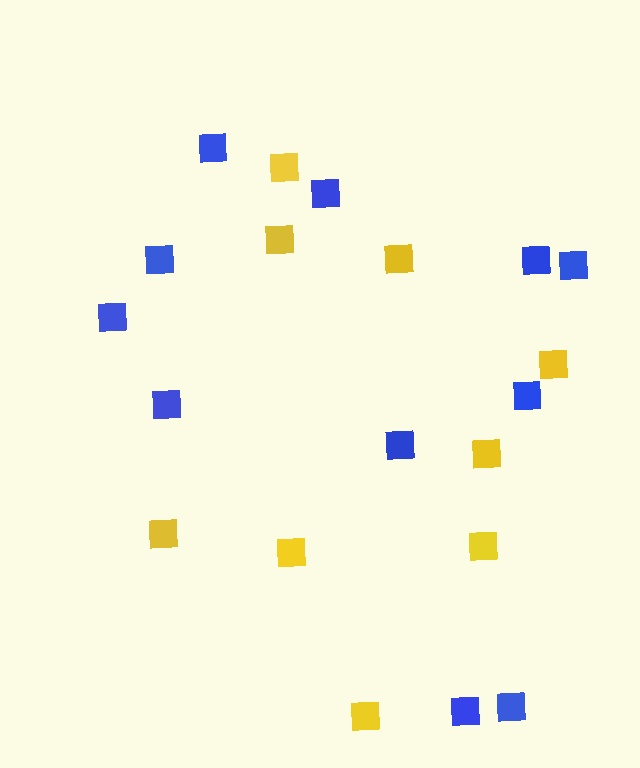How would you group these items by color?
There are 2 groups: one group of blue squares (11) and one group of yellow squares (9).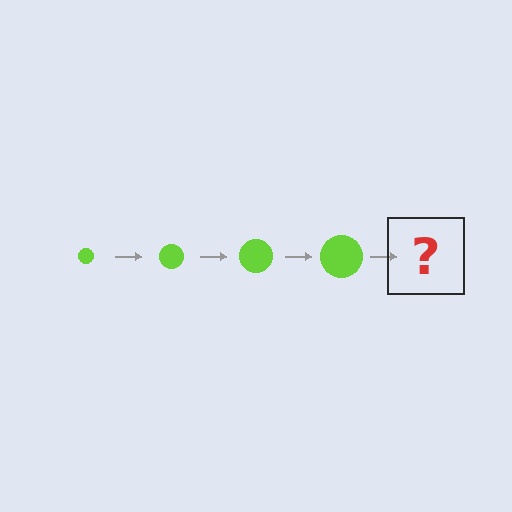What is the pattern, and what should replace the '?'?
The pattern is that the circle gets progressively larger each step. The '?' should be a lime circle, larger than the previous one.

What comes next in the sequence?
The next element should be a lime circle, larger than the previous one.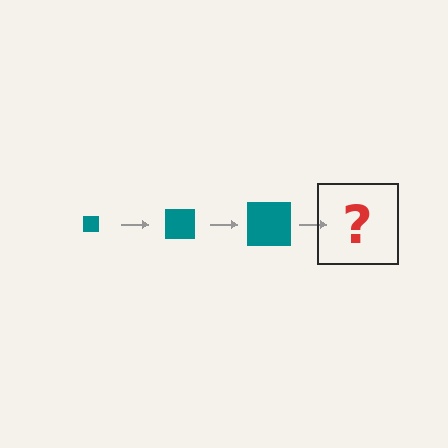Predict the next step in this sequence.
The next step is a teal square, larger than the previous one.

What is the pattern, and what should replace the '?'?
The pattern is that the square gets progressively larger each step. The '?' should be a teal square, larger than the previous one.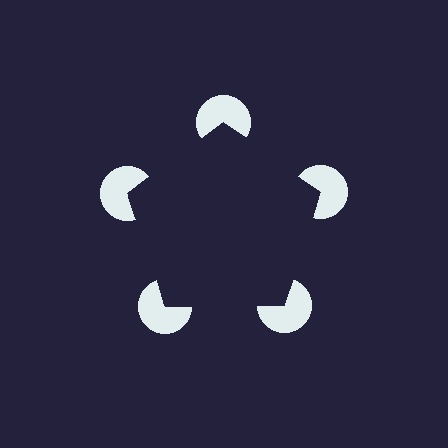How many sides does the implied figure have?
5 sides.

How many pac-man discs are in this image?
There are 5 — one at each vertex of the illusory pentagon.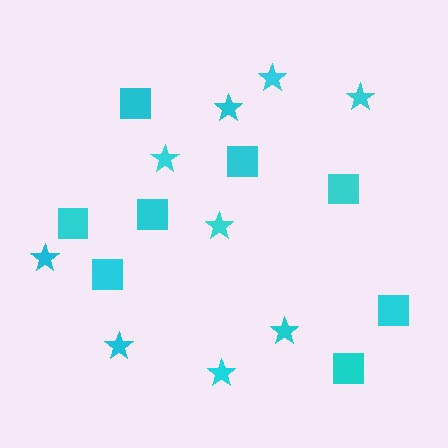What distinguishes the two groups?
There are 2 groups: one group of stars (9) and one group of squares (8).